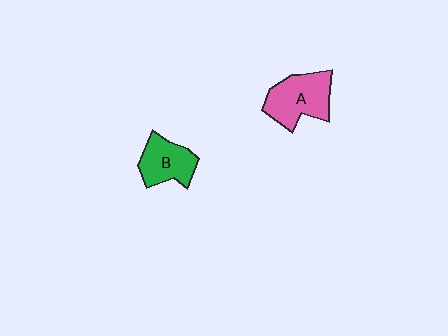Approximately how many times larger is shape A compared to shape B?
Approximately 1.3 times.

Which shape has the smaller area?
Shape B (green).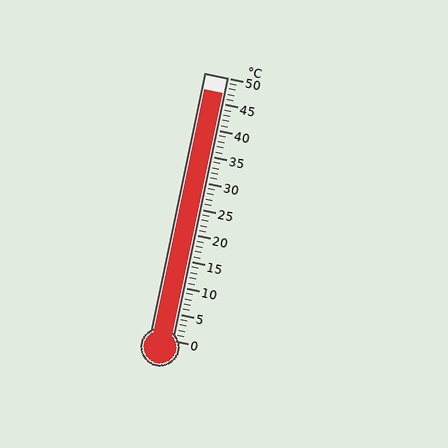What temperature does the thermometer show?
The thermometer shows approximately 47°C.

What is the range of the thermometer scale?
The thermometer scale ranges from 0°C to 50°C.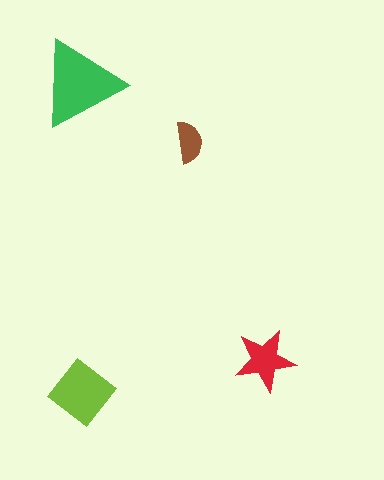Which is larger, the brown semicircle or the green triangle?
The green triangle.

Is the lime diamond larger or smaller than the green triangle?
Smaller.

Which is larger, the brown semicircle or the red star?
The red star.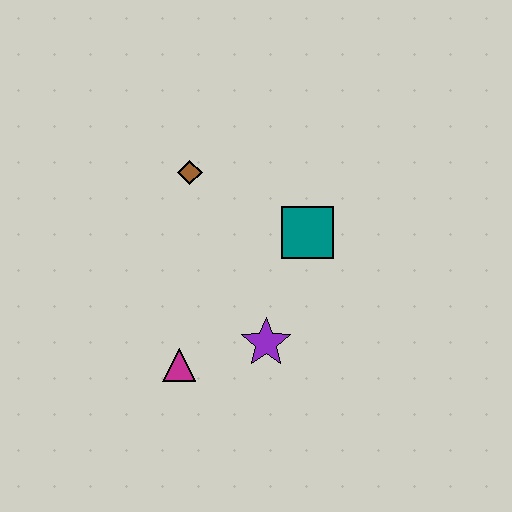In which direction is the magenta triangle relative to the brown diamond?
The magenta triangle is below the brown diamond.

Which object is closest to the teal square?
The purple star is closest to the teal square.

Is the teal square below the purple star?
No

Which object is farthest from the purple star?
The brown diamond is farthest from the purple star.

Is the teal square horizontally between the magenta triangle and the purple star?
No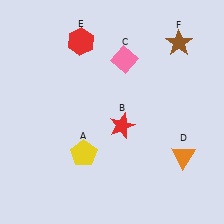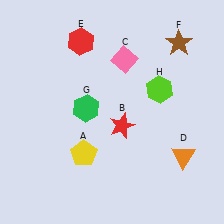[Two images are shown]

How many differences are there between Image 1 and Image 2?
There are 2 differences between the two images.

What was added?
A green hexagon (G), a lime hexagon (H) were added in Image 2.